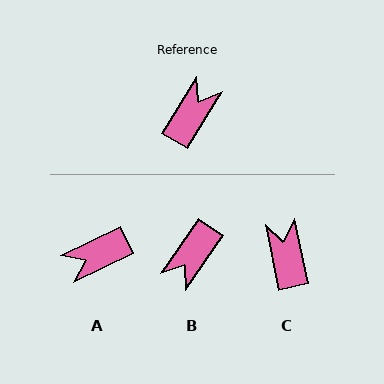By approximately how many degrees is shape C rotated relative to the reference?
Approximately 44 degrees counter-clockwise.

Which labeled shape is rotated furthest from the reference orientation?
B, about 177 degrees away.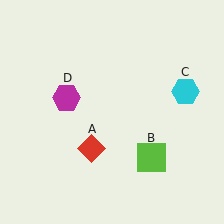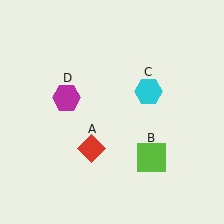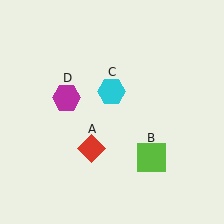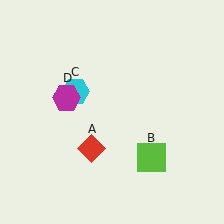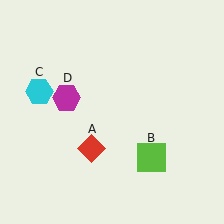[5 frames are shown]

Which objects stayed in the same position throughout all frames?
Red diamond (object A) and lime square (object B) and magenta hexagon (object D) remained stationary.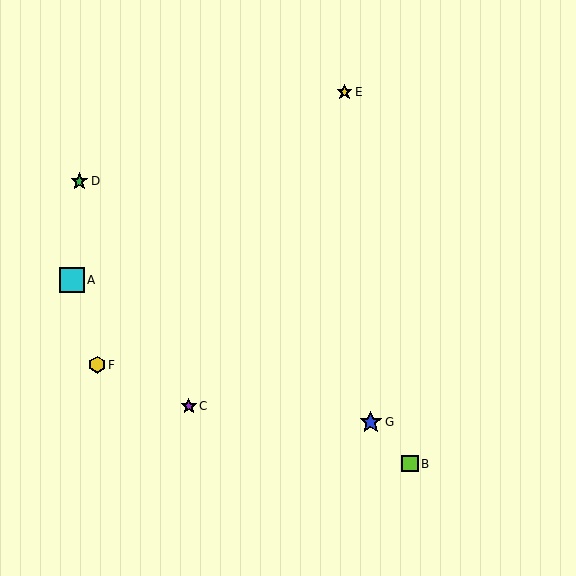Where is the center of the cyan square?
The center of the cyan square is at (72, 280).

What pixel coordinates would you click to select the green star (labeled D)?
Click at (79, 181) to select the green star D.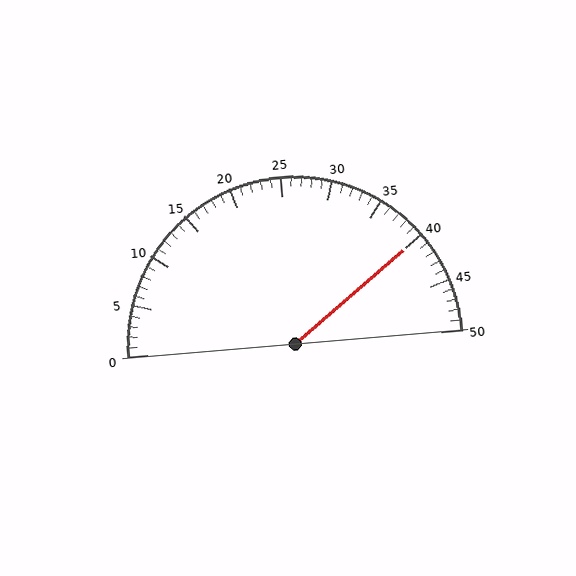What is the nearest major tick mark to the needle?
The nearest major tick mark is 40.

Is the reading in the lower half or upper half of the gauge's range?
The reading is in the upper half of the range (0 to 50).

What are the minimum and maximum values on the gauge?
The gauge ranges from 0 to 50.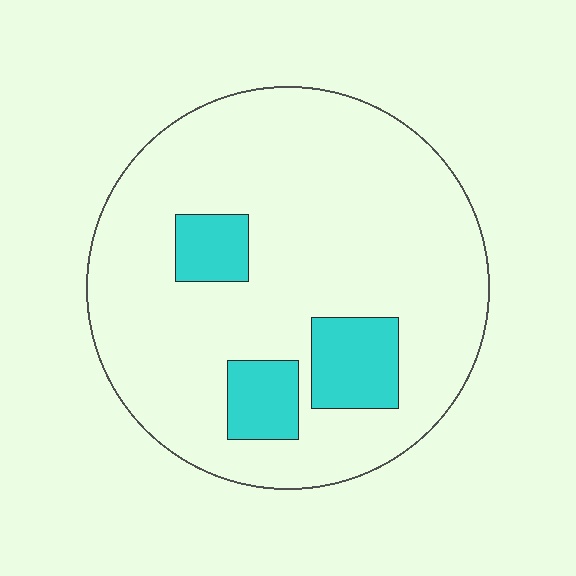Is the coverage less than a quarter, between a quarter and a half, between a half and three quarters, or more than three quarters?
Less than a quarter.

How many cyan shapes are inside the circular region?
3.